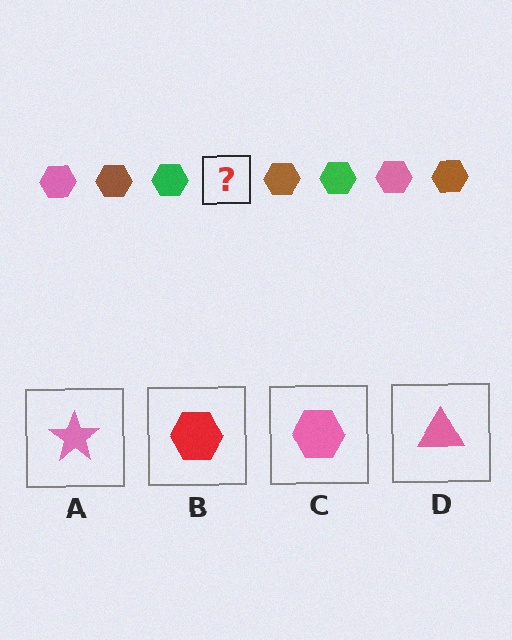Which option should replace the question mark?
Option C.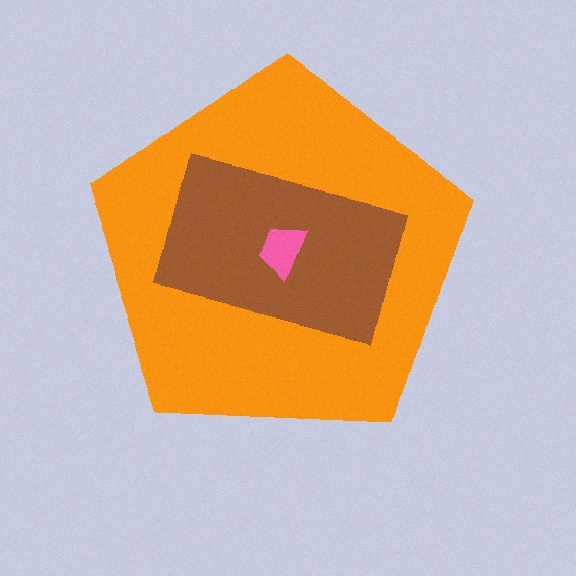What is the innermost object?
The pink trapezoid.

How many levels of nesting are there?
3.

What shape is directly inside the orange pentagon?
The brown rectangle.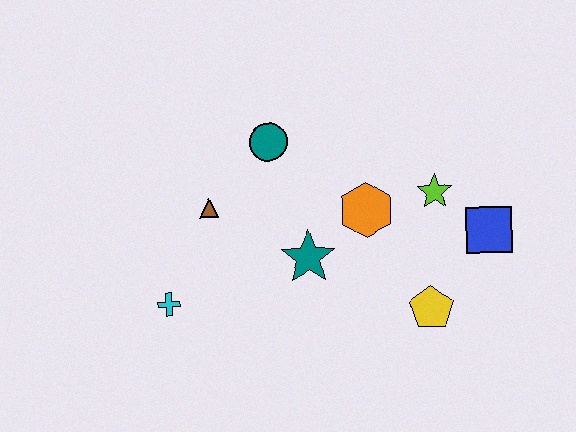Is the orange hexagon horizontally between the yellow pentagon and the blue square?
No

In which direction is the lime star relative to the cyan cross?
The lime star is to the right of the cyan cross.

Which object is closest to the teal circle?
The brown triangle is closest to the teal circle.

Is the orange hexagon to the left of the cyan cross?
No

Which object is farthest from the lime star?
The cyan cross is farthest from the lime star.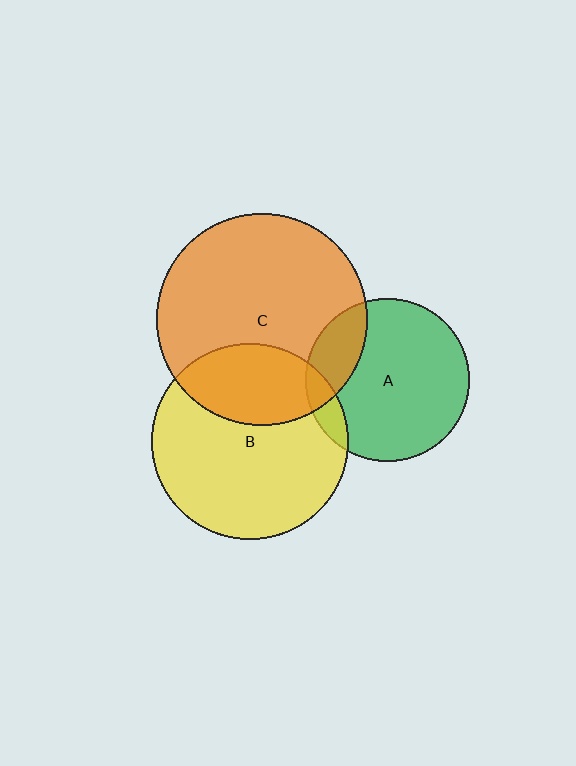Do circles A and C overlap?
Yes.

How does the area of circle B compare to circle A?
Approximately 1.5 times.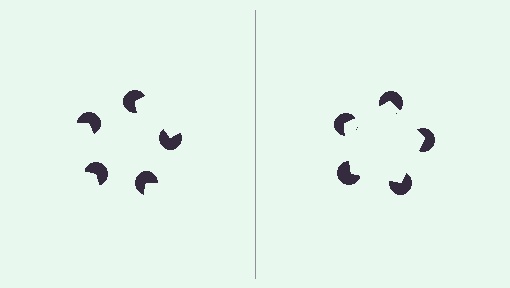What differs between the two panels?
The pac-man discs are positioned identically on both sides; only the wedge orientations differ. On the right they align to a pentagon; on the left they are misaligned.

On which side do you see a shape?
An illusory pentagon appears on the right side. On the left side the wedge cuts are rotated, so no coherent shape forms.